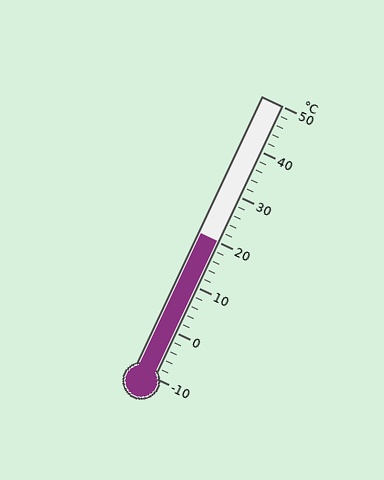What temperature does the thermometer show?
The thermometer shows approximately 20°C.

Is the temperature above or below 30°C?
The temperature is below 30°C.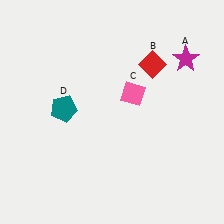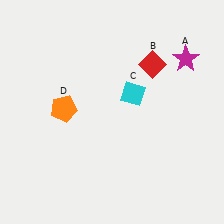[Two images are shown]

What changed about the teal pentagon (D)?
In Image 1, D is teal. In Image 2, it changed to orange.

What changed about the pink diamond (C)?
In Image 1, C is pink. In Image 2, it changed to cyan.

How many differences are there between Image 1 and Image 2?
There are 2 differences between the two images.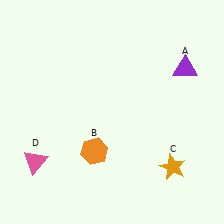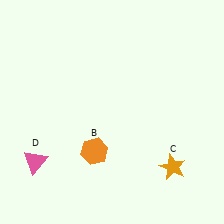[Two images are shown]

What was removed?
The purple triangle (A) was removed in Image 2.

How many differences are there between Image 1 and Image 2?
There is 1 difference between the two images.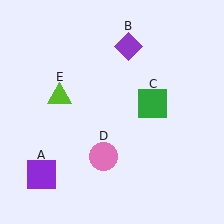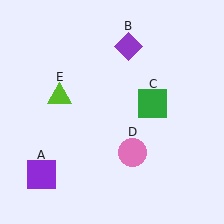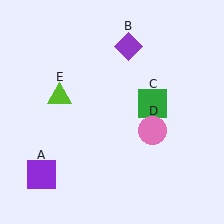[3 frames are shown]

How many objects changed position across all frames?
1 object changed position: pink circle (object D).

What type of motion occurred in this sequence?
The pink circle (object D) rotated counterclockwise around the center of the scene.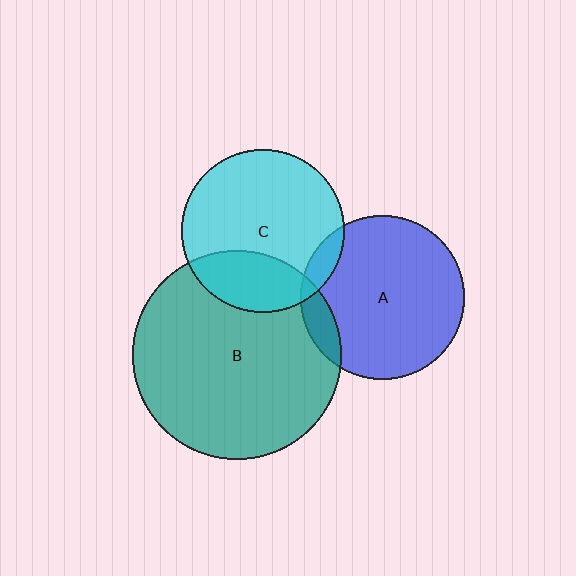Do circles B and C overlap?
Yes.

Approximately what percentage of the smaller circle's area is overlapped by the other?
Approximately 25%.